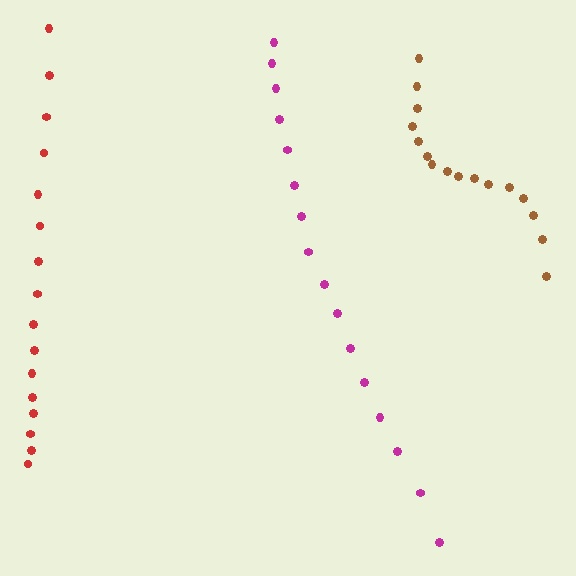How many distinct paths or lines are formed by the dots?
There are 3 distinct paths.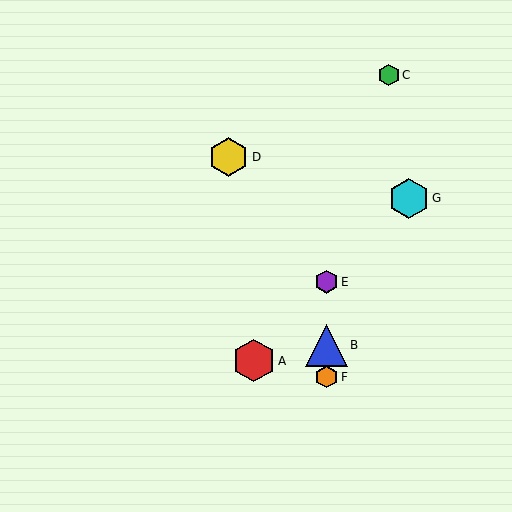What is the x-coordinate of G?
Object G is at x≈409.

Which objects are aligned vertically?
Objects B, E, F are aligned vertically.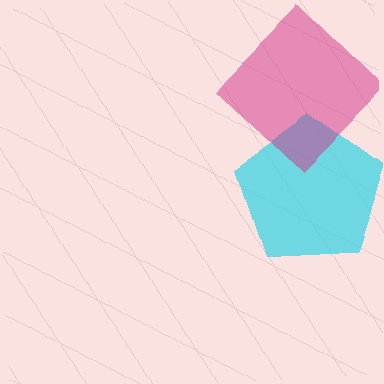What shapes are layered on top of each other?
The layered shapes are: a cyan pentagon, a magenta diamond.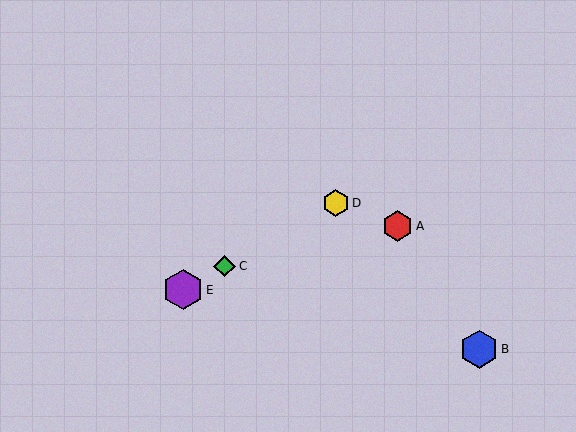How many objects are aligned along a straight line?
3 objects (C, D, E) are aligned along a straight line.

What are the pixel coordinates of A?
Object A is at (397, 226).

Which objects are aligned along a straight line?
Objects C, D, E are aligned along a straight line.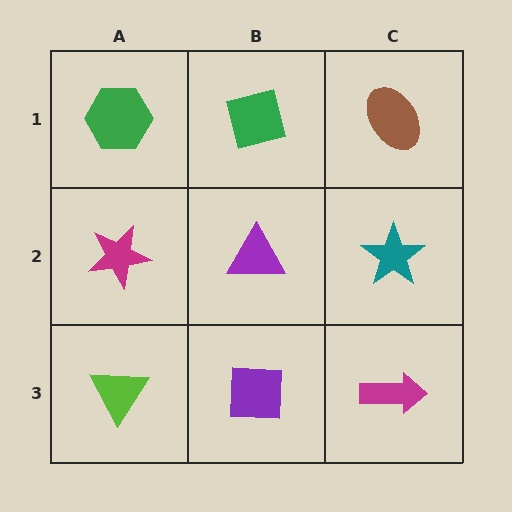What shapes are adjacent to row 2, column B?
A green square (row 1, column B), a purple square (row 3, column B), a magenta star (row 2, column A), a teal star (row 2, column C).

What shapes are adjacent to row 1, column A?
A magenta star (row 2, column A), a green square (row 1, column B).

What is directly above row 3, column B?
A purple triangle.